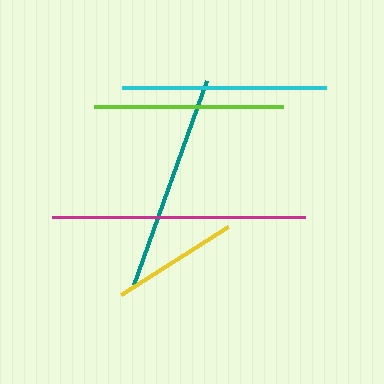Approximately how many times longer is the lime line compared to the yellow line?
The lime line is approximately 1.5 times the length of the yellow line.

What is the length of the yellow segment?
The yellow segment is approximately 127 pixels long.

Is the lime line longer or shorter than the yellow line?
The lime line is longer than the yellow line.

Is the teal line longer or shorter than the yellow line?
The teal line is longer than the yellow line.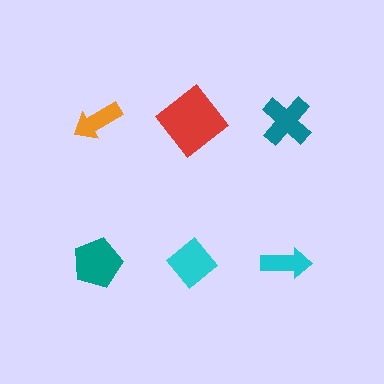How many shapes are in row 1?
3 shapes.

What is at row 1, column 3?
A teal cross.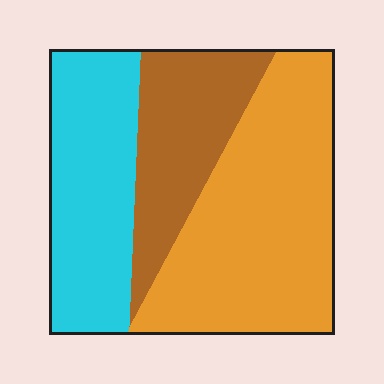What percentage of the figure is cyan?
Cyan takes up about one third (1/3) of the figure.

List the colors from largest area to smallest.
From largest to smallest: orange, cyan, brown.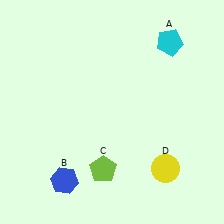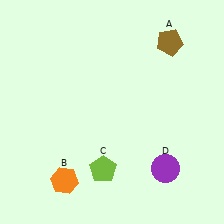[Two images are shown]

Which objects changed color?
A changed from cyan to brown. B changed from blue to orange. D changed from yellow to purple.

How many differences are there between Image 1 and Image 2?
There are 3 differences between the two images.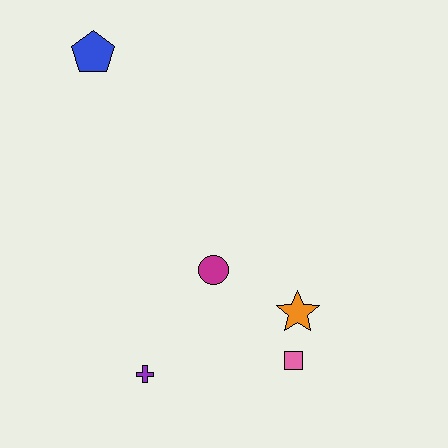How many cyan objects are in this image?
There are no cyan objects.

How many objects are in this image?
There are 5 objects.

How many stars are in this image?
There is 1 star.